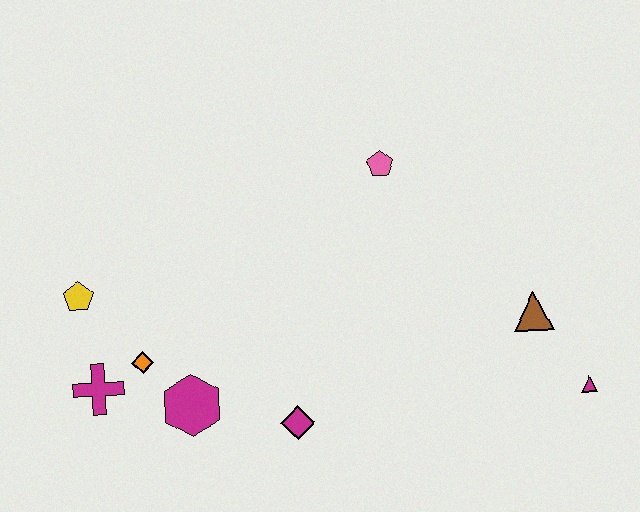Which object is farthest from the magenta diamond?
The magenta triangle is farthest from the magenta diamond.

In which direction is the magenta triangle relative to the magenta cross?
The magenta triangle is to the right of the magenta cross.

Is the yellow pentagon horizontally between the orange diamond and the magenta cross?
No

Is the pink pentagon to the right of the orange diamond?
Yes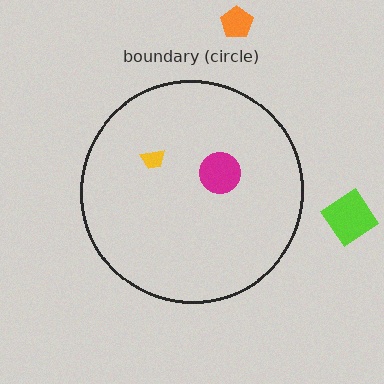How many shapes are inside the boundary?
2 inside, 2 outside.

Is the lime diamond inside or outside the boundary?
Outside.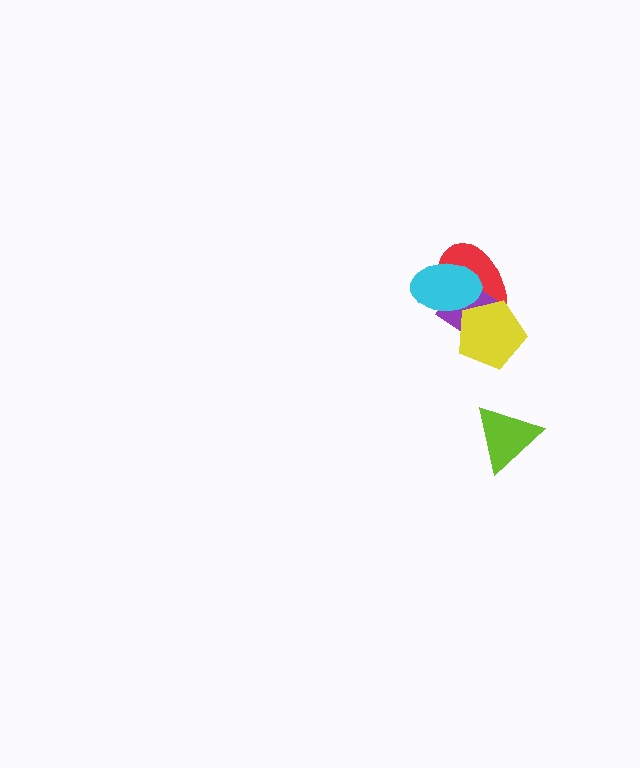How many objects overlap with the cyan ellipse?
3 objects overlap with the cyan ellipse.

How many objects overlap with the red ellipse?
3 objects overlap with the red ellipse.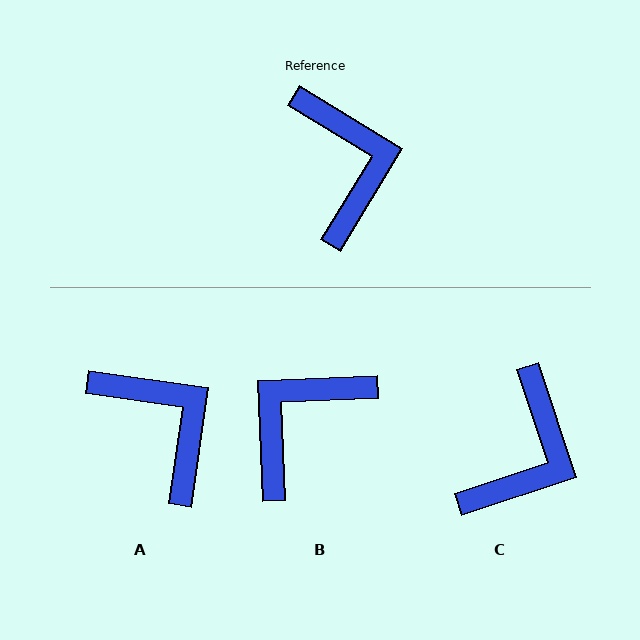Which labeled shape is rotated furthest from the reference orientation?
B, about 123 degrees away.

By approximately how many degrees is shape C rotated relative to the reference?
Approximately 40 degrees clockwise.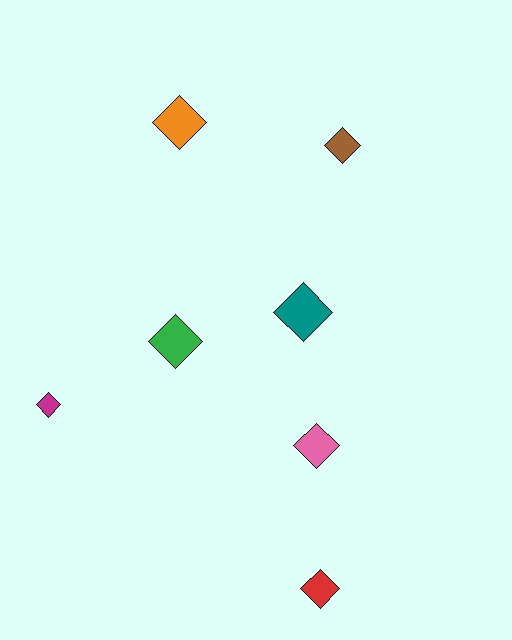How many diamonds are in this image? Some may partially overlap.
There are 7 diamonds.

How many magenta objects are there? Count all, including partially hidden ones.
There is 1 magenta object.